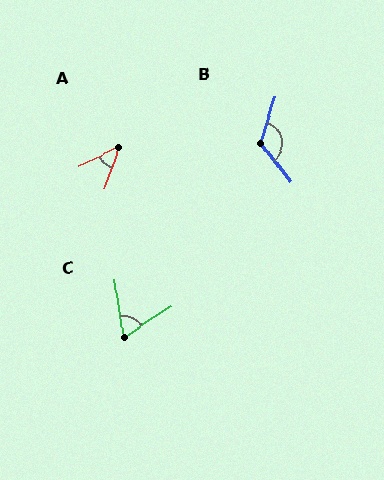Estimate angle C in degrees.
Approximately 65 degrees.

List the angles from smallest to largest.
A (45°), C (65°), B (125°).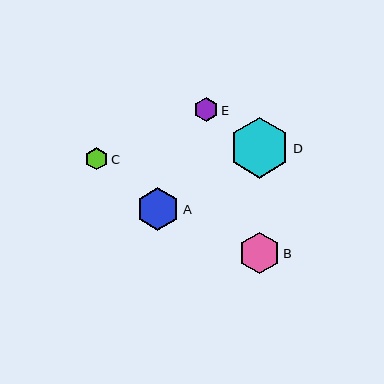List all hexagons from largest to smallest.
From largest to smallest: D, A, B, E, C.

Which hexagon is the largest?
Hexagon D is the largest with a size of approximately 61 pixels.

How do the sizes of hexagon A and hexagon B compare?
Hexagon A and hexagon B are approximately the same size.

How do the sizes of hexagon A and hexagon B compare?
Hexagon A and hexagon B are approximately the same size.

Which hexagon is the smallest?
Hexagon C is the smallest with a size of approximately 22 pixels.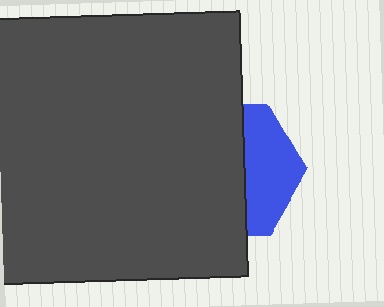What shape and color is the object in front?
The object in front is a dark gray square.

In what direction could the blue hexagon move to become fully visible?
The blue hexagon could move right. That would shift it out from behind the dark gray square entirely.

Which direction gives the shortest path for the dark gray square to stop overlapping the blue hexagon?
Moving left gives the shortest separation.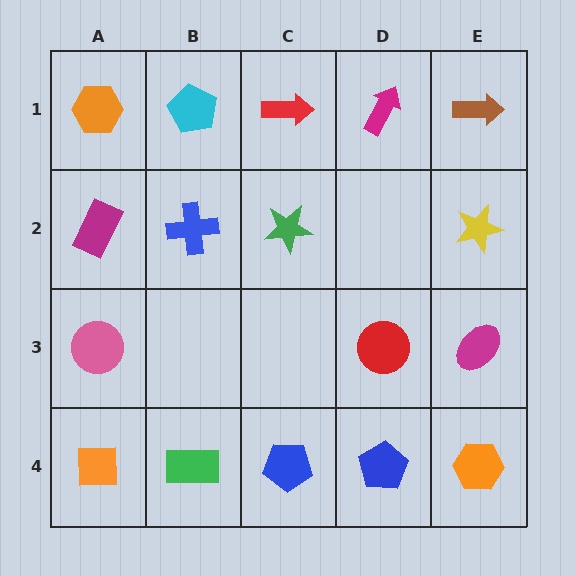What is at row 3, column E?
A magenta ellipse.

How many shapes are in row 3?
3 shapes.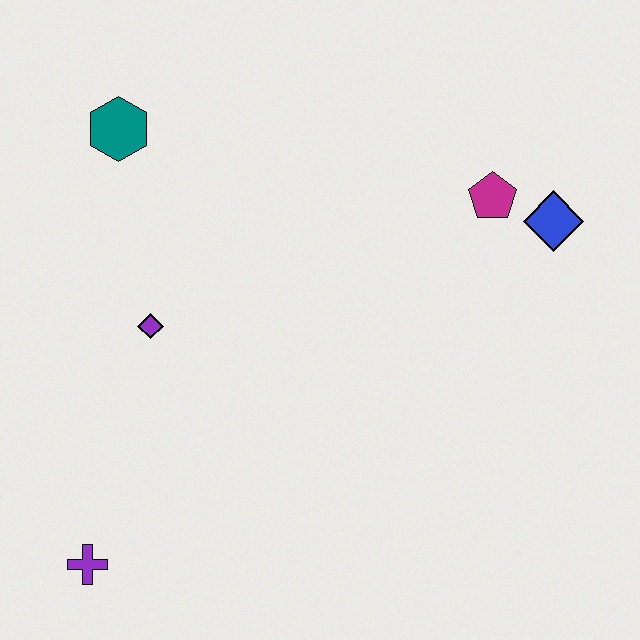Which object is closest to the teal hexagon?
The purple diamond is closest to the teal hexagon.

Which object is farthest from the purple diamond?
The blue diamond is farthest from the purple diamond.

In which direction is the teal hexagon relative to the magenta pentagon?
The teal hexagon is to the left of the magenta pentagon.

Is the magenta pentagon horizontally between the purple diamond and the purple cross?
No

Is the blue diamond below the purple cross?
No